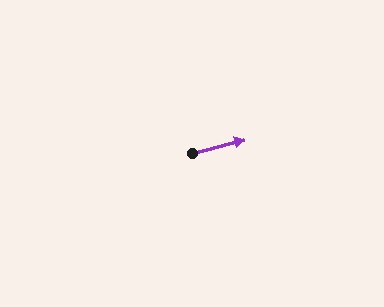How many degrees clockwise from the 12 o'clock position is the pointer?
Approximately 75 degrees.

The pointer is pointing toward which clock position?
Roughly 3 o'clock.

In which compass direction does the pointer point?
East.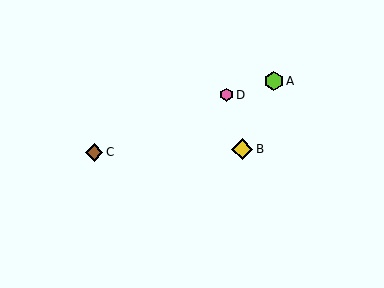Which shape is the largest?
The yellow diamond (labeled B) is the largest.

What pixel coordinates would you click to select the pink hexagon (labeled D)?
Click at (227, 95) to select the pink hexagon D.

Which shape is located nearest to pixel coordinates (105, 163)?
The brown diamond (labeled C) at (94, 152) is nearest to that location.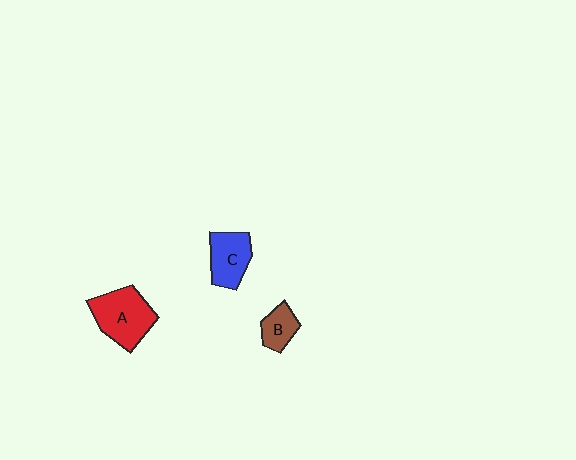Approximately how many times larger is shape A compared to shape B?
Approximately 2.2 times.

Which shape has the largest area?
Shape A (red).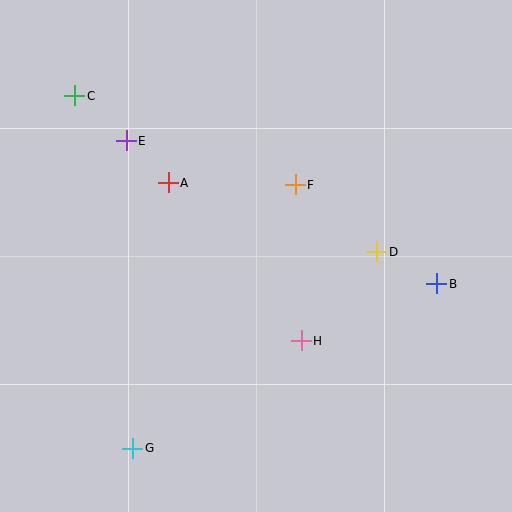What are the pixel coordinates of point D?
Point D is at (377, 252).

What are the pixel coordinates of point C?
Point C is at (75, 96).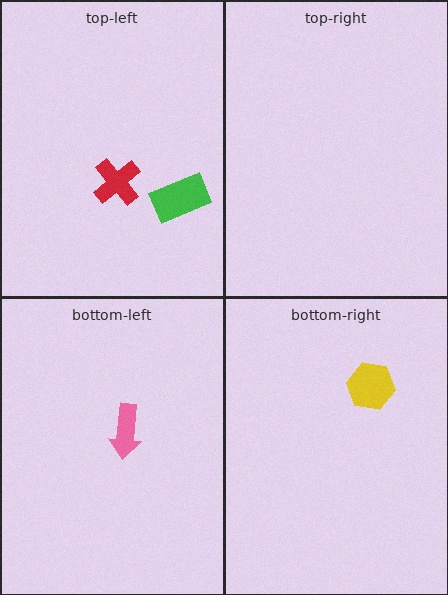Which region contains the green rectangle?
The top-left region.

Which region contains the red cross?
The top-left region.